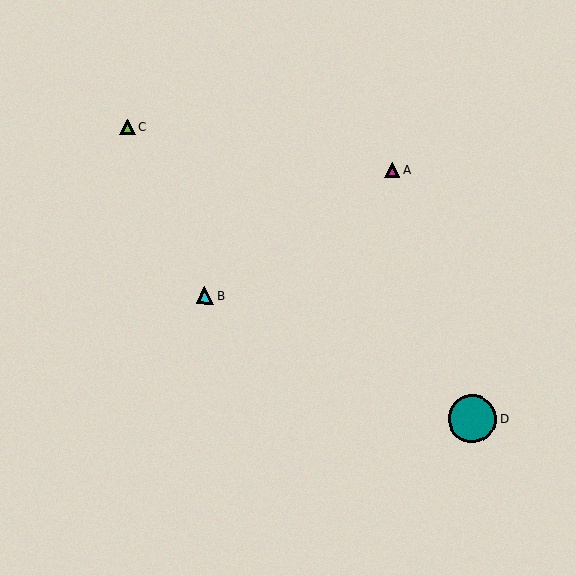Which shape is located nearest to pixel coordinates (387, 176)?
The magenta triangle (labeled A) at (392, 170) is nearest to that location.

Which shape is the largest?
The teal circle (labeled D) is the largest.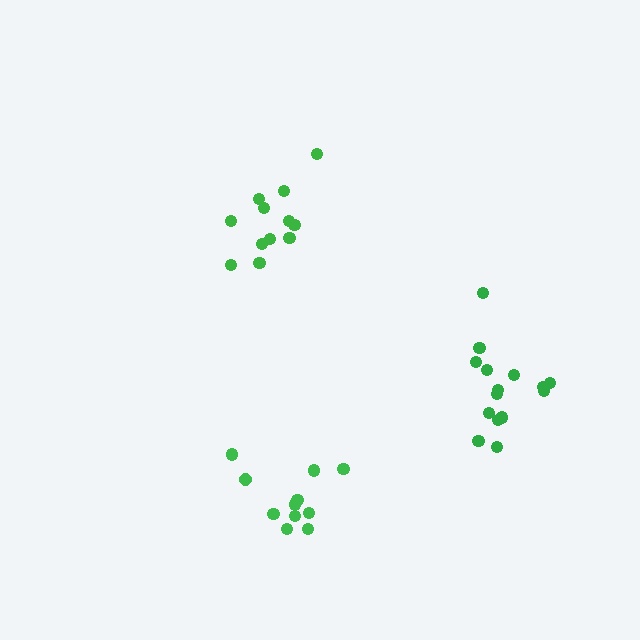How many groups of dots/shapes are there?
There are 3 groups.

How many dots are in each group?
Group 1: 15 dots, Group 2: 11 dots, Group 3: 12 dots (38 total).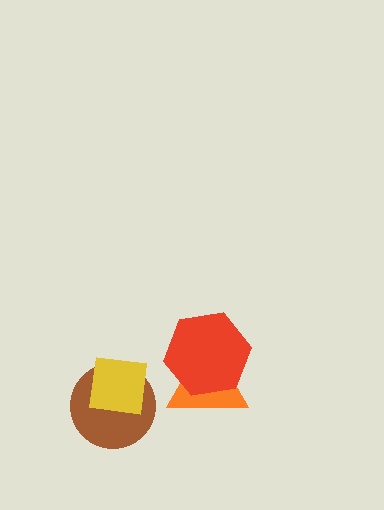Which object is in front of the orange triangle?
The red hexagon is in front of the orange triangle.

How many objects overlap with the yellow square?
1 object overlaps with the yellow square.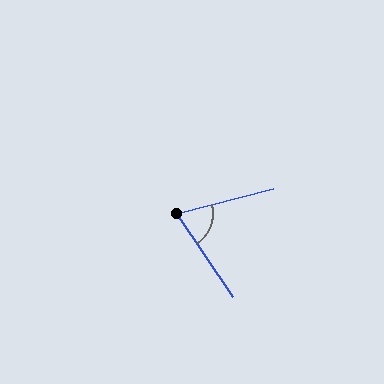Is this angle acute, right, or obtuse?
It is acute.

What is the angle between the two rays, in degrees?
Approximately 71 degrees.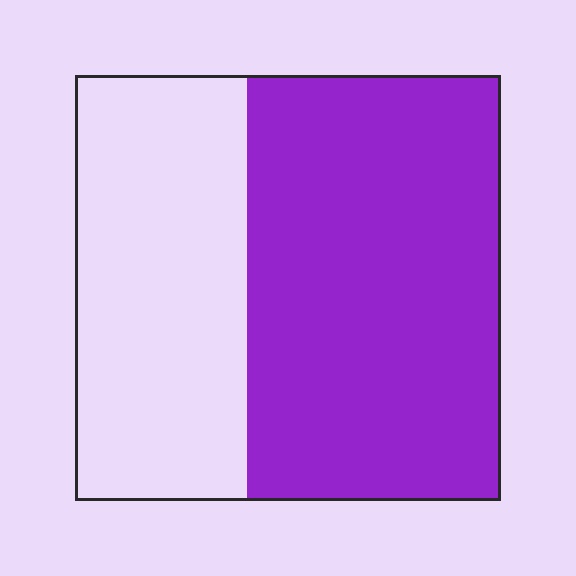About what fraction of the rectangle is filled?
About three fifths (3/5).